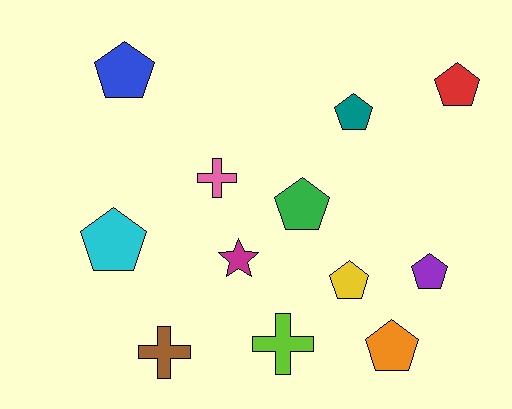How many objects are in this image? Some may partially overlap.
There are 12 objects.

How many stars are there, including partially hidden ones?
There is 1 star.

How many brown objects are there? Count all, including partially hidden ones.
There is 1 brown object.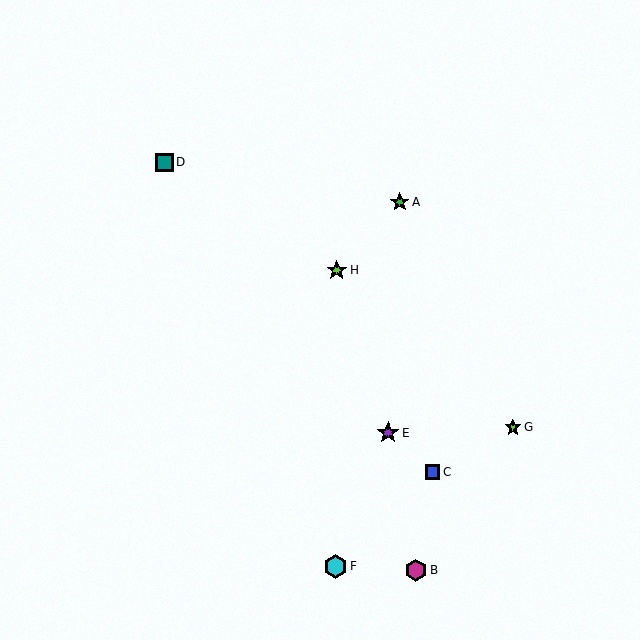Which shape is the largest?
The cyan hexagon (labeled F) is the largest.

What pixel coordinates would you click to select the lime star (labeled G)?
Click at (513, 427) to select the lime star G.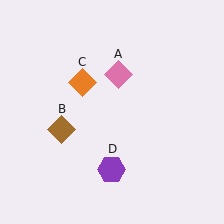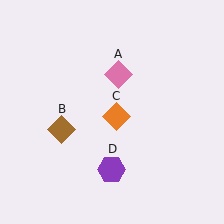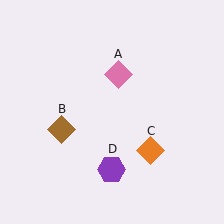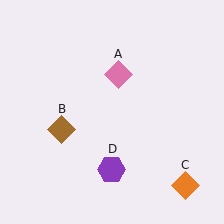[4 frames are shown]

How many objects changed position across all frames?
1 object changed position: orange diamond (object C).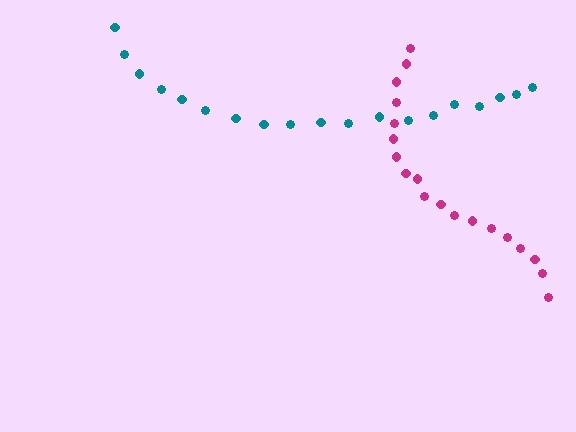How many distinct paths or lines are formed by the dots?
There are 2 distinct paths.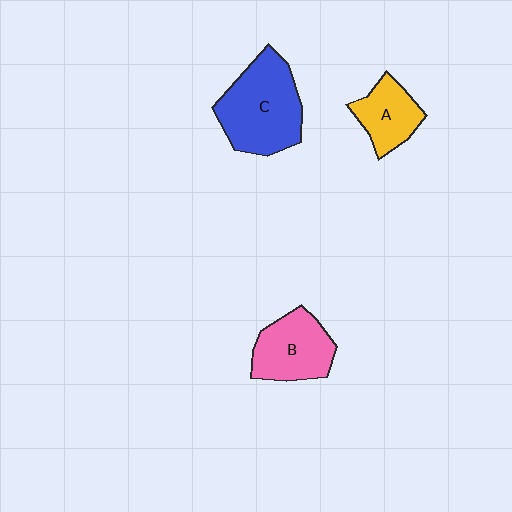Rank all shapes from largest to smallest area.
From largest to smallest: C (blue), B (pink), A (yellow).